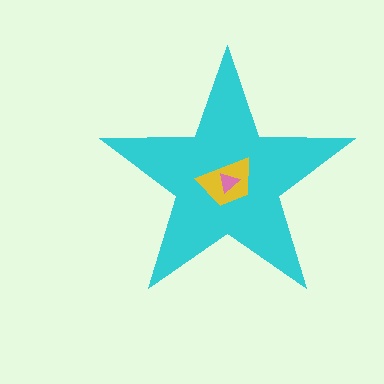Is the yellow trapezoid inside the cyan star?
Yes.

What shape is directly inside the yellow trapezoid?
The pink triangle.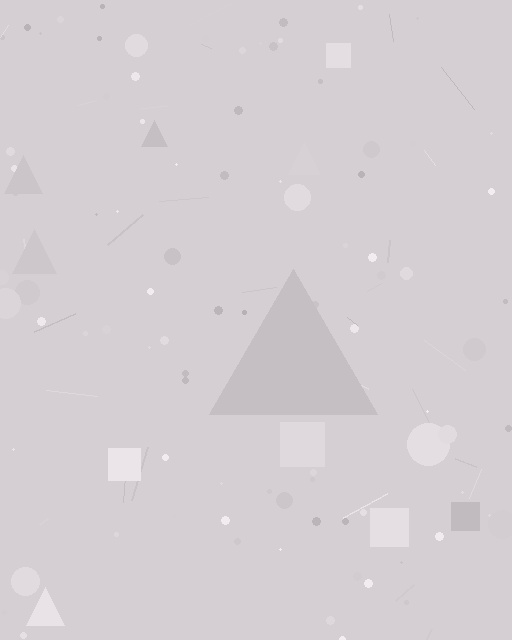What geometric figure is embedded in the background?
A triangle is embedded in the background.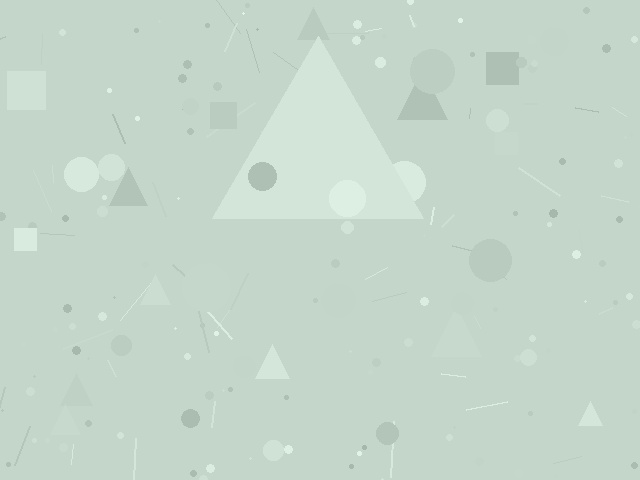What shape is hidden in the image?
A triangle is hidden in the image.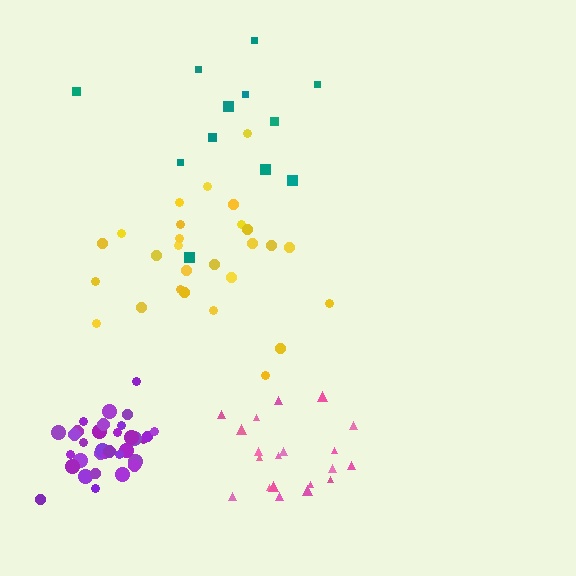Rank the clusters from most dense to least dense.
purple, pink, yellow, teal.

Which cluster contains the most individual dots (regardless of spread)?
Purple (33).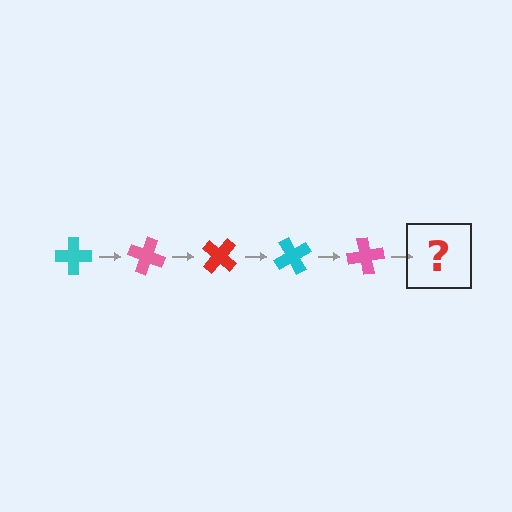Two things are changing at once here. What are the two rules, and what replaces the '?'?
The two rules are that it rotates 20 degrees each step and the color cycles through cyan, pink, and red. The '?' should be a red cross, rotated 100 degrees from the start.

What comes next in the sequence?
The next element should be a red cross, rotated 100 degrees from the start.